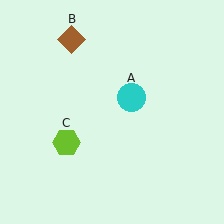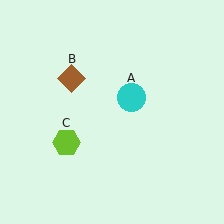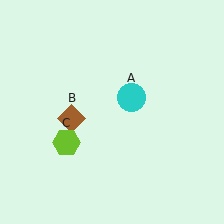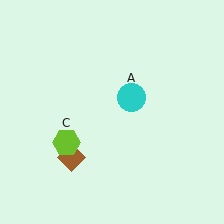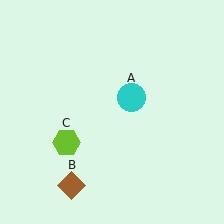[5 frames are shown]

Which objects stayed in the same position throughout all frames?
Cyan circle (object A) and lime hexagon (object C) remained stationary.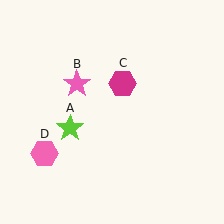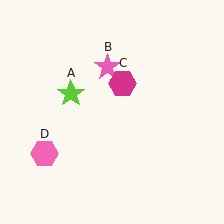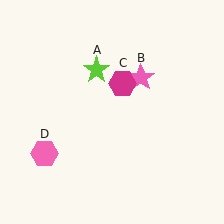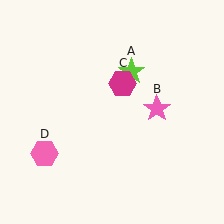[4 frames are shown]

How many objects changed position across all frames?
2 objects changed position: lime star (object A), pink star (object B).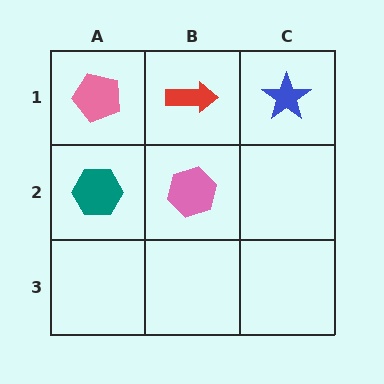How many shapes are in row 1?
3 shapes.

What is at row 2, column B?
A pink hexagon.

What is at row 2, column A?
A teal hexagon.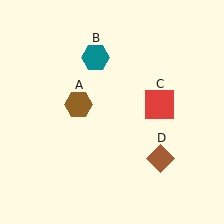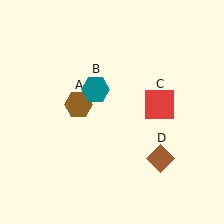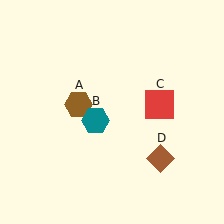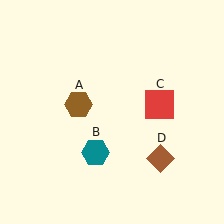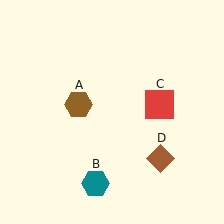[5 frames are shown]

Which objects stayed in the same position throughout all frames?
Brown hexagon (object A) and red square (object C) and brown diamond (object D) remained stationary.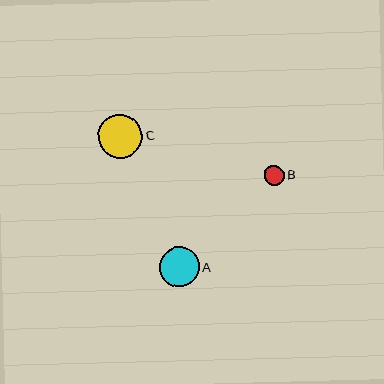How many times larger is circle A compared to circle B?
Circle A is approximately 2.0 times the size of circle B.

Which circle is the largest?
Circle C is the largest with a size of approximately 44 pixels.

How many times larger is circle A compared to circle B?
Circle A is approximately 2.0 times the size of circle B.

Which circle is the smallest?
Circle B is the smallest with a size of approximately 20 pixels.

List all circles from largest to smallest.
From largest to smallest: C, A, B.